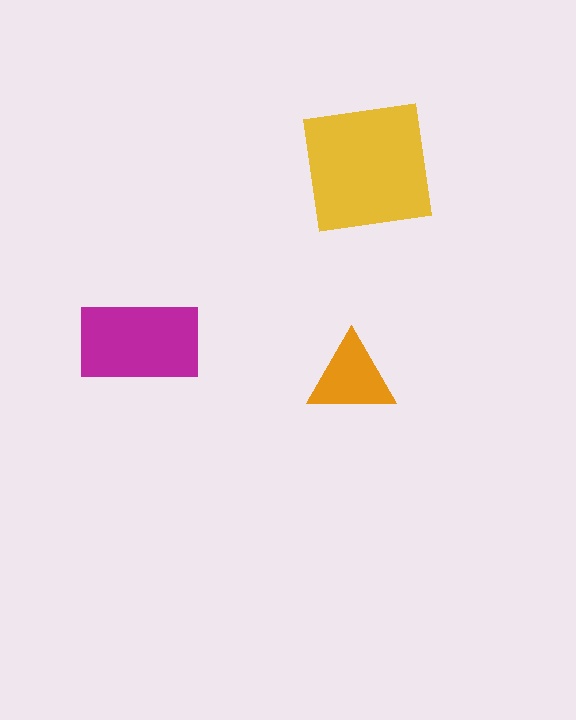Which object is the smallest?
The orange triangle.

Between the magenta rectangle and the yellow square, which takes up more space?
The yellow square.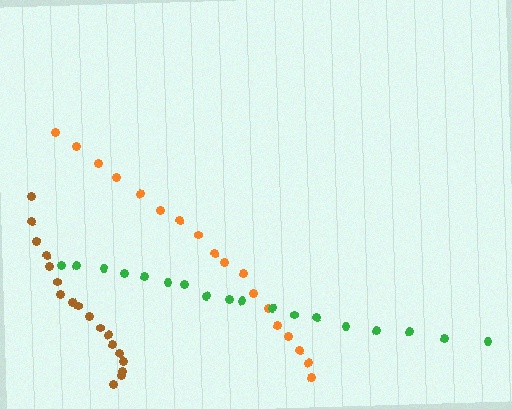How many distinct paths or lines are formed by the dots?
There are 3 distinct paths.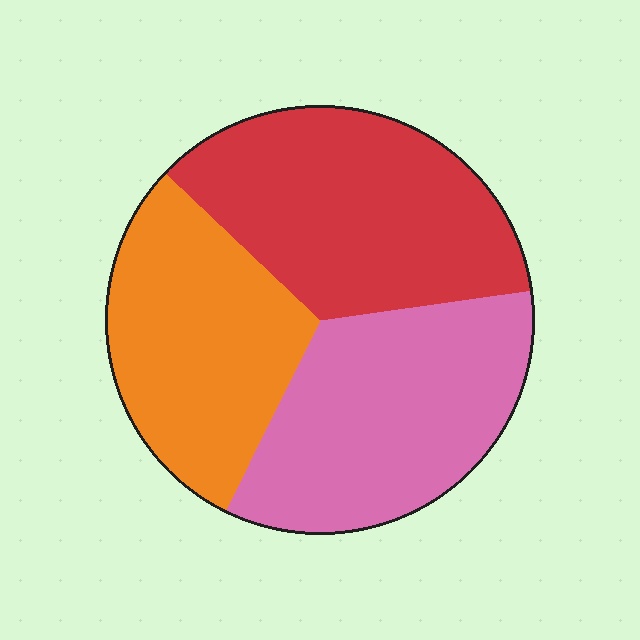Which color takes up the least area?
Orange, at roughly 30%.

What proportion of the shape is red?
Red takes up between a third and a half of the shape.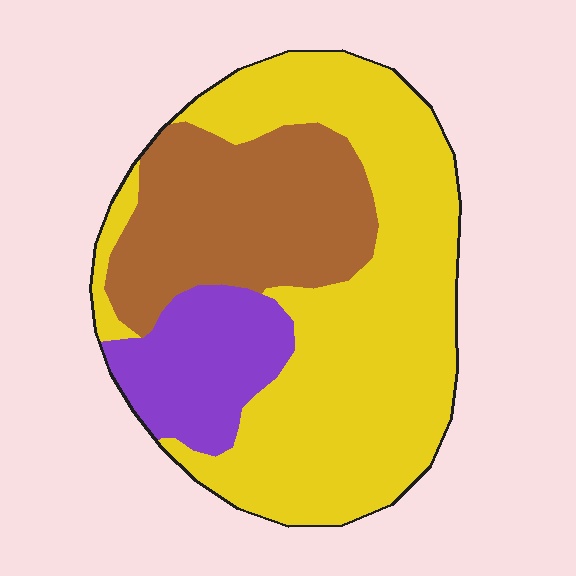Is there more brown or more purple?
Brown.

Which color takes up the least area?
Purple, at roughly 15%.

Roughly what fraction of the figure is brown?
Brown takes up about one quarter (1/4) of the figure.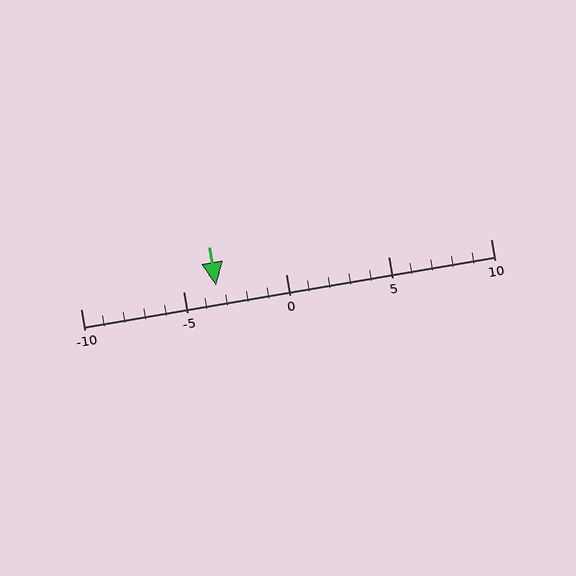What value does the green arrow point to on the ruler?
The green arrow points to approximately -3.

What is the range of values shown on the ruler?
The ruler shows values from -10 to 10.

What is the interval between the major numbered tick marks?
The major tick marks are spaced 5 units apart.